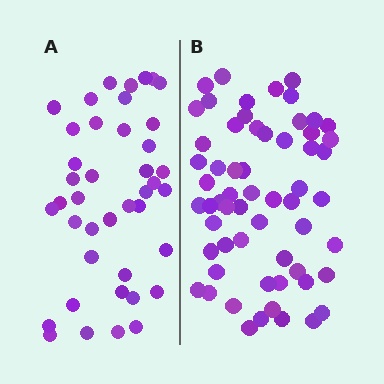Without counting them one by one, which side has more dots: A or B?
Region B (the right region) has more dots.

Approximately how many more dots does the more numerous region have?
Region B has approximately 20 more dots than region A.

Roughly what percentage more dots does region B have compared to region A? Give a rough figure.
About 45% more.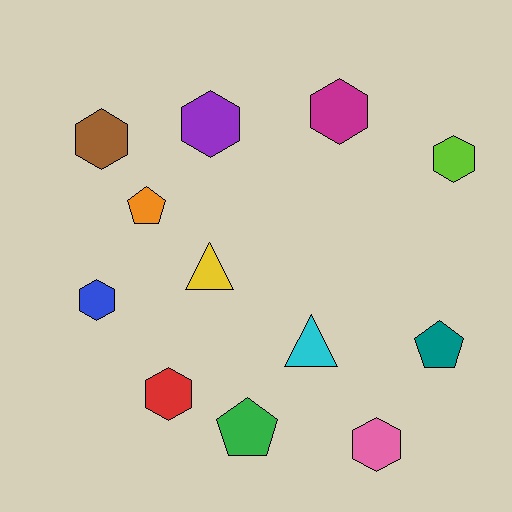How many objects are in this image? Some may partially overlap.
There are 12 objects.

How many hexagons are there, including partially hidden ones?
There are 7 hexagons.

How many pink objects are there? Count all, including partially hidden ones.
There is 1 pink object.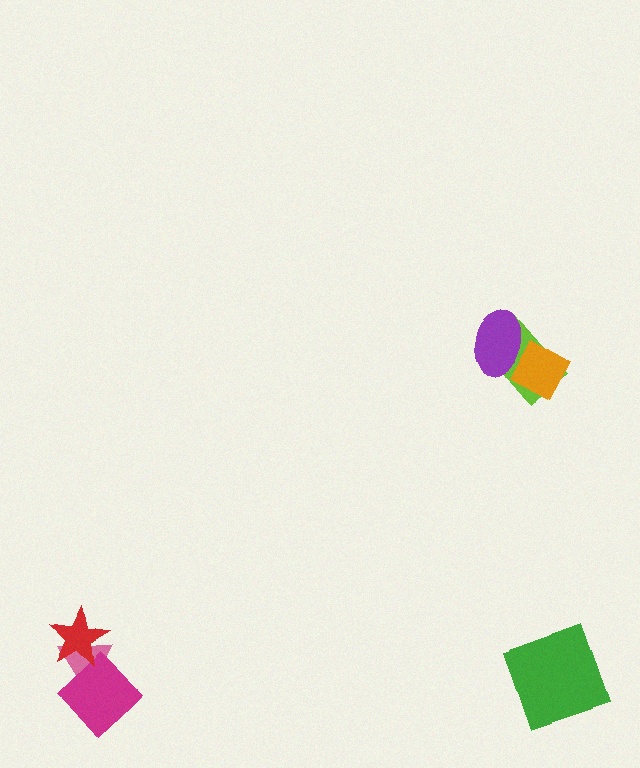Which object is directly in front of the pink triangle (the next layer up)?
The magenta diamond is directly in front of the pink triangle.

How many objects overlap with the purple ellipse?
2 objects overlap with the purple ellipse.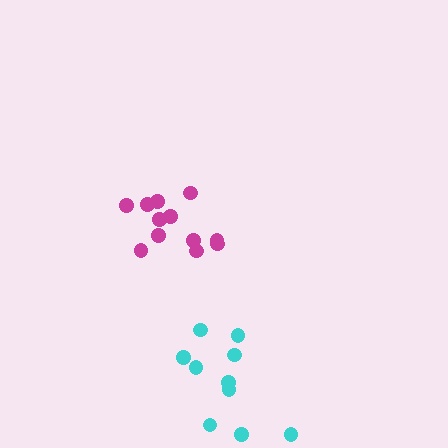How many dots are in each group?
Group 1: 12 dots, Group 2: 10 dots (22 total).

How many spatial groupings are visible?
There are 2 spatial groupings.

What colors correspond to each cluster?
The clusters are colored: magenta, cyan.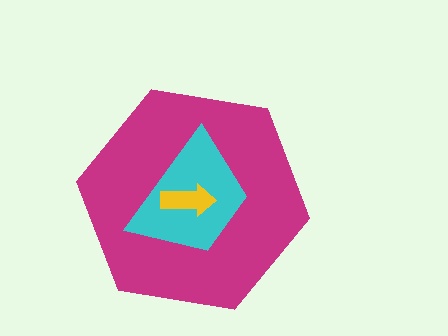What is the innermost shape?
The yellow arrow.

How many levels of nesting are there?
3.